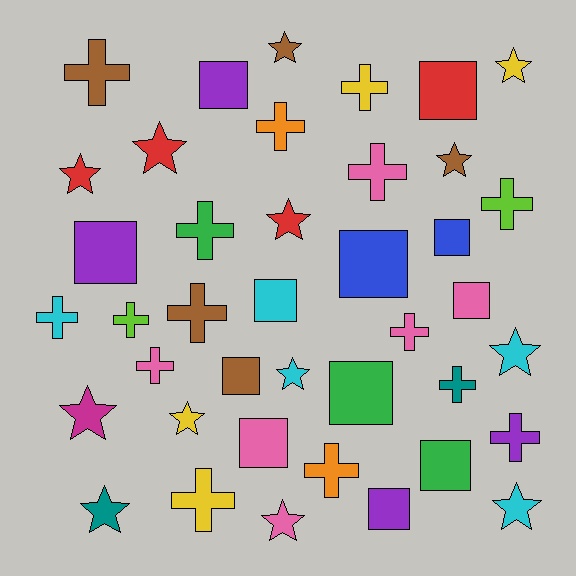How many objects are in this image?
There are 40 objects.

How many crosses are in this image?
There are 15 crosses.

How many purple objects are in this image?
There are 4 purple objects.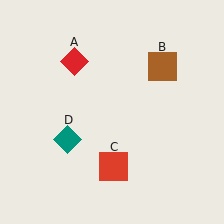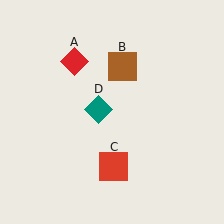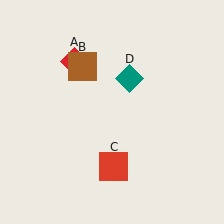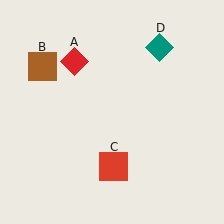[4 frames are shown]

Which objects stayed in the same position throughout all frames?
Red diamond (object A) and red square (object C) remained stationary.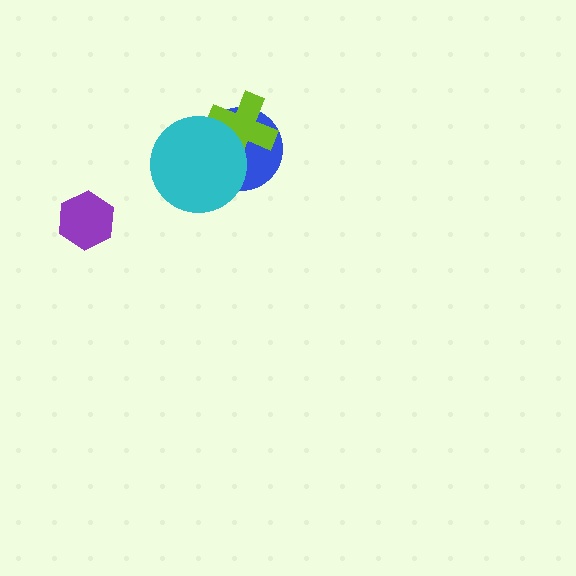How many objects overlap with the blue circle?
2 objects overlap with the blue circle.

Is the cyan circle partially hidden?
No, no other shape covers it.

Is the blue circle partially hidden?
Yes, it is partially covered by another shape.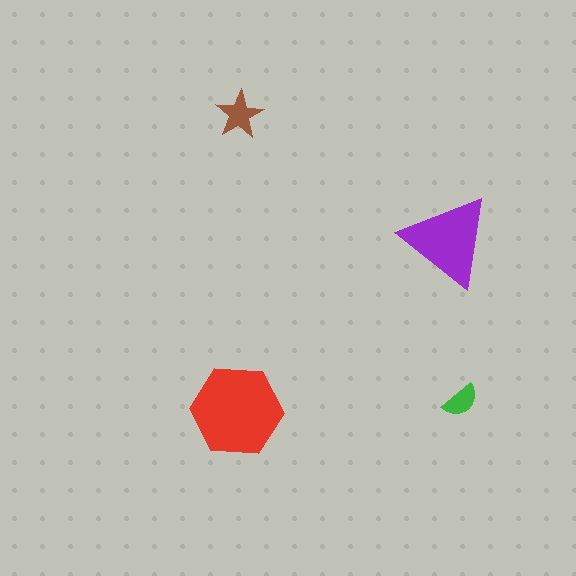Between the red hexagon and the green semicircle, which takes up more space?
The red hexagon.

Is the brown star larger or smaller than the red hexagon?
Smaller.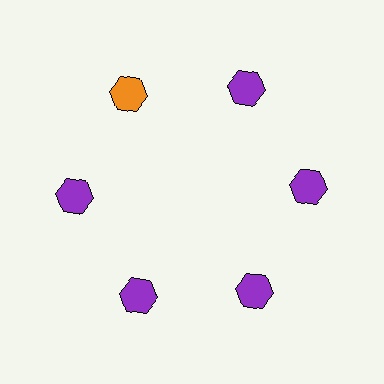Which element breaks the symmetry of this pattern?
The orange hexagon at roughly the 11 o'clock position breaks the symmetry. All other shapes are purple hexagons.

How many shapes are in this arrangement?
There are 6 shapes arranged in a ring pattern.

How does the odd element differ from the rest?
It has a different color: orange instead of purple.